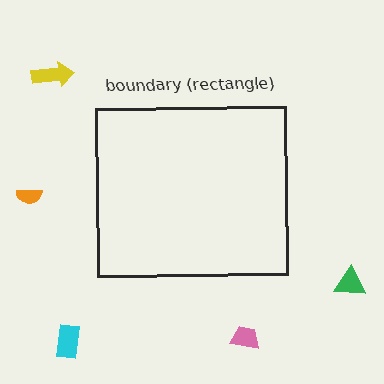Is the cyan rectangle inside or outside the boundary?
Outside.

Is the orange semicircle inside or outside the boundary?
Outside.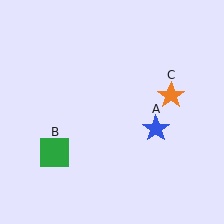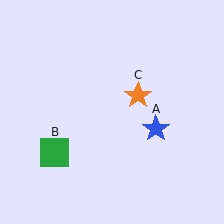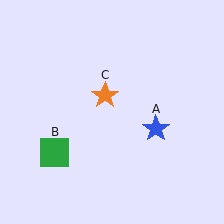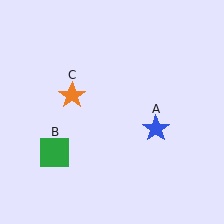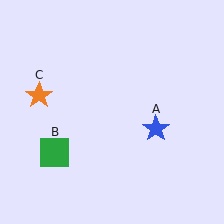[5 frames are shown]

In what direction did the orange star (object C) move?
The orange star (object C) moved left.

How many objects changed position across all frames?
1 object changed position: orange star (object C).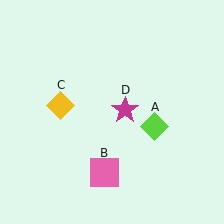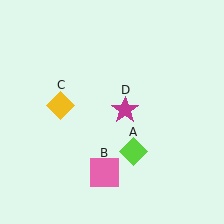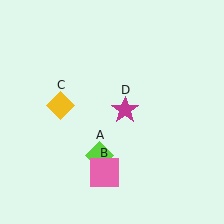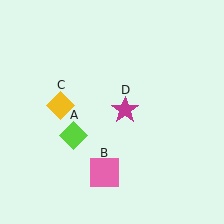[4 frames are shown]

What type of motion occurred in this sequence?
The lime diamond (object A) rotated clockwise around the center of the scene.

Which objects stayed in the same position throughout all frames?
Pink square (object B) and yellow diamond (object C) and magenta star (object D) remained stationary.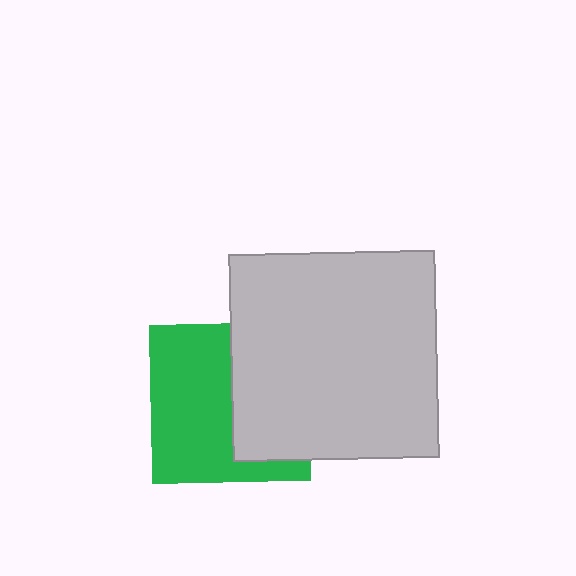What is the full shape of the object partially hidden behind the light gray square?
The partially hidden object is a green square.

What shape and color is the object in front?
The object in front is a light gray square.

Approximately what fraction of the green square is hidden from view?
Roughly 43% of the green square is hidden behind the light gray square.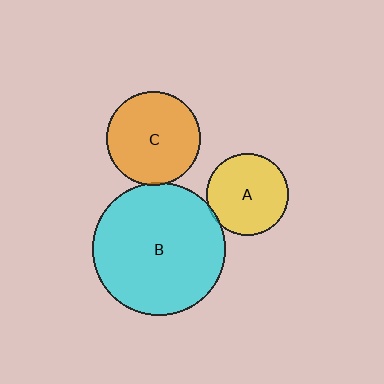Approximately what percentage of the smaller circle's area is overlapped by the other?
Approximately 5%.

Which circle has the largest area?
Circle B (cyan).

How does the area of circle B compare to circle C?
Approximately 2.0 times.